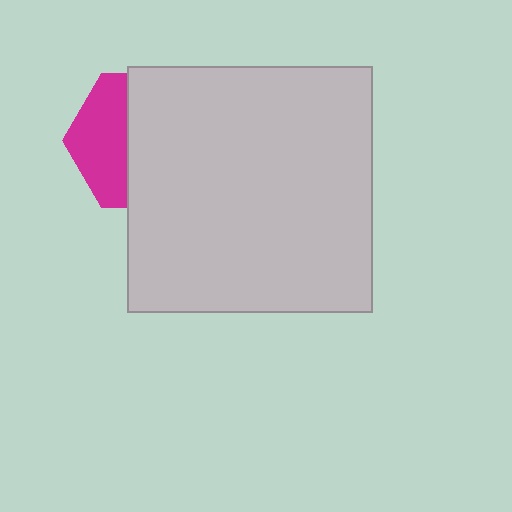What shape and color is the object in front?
The object in front is a light gray square.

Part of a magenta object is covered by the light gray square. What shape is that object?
It is a hexagon.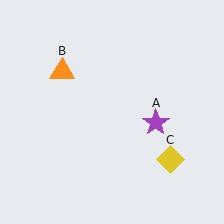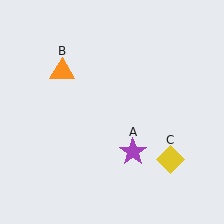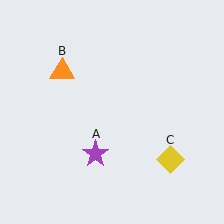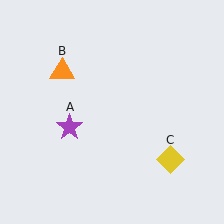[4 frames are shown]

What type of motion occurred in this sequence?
The purple star (object A) rotated clockwise around the center of the scene.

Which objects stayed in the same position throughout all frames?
Orange triangle (object B) and yellow diamond (object C) remained stationary.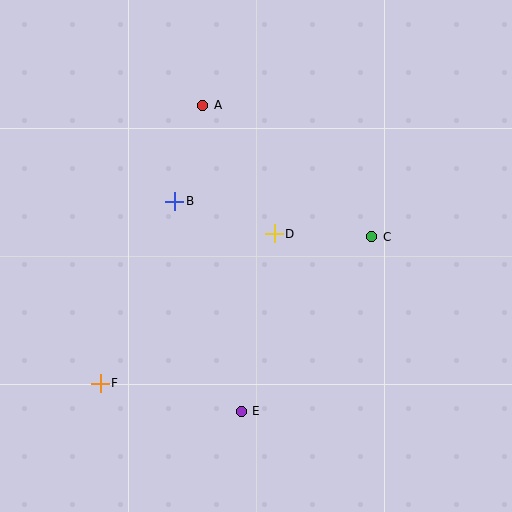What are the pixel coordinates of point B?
Point B is at (175, 201).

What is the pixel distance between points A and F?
The distance between A and F is 296 pixels.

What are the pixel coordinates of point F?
Point F is at (100, 383).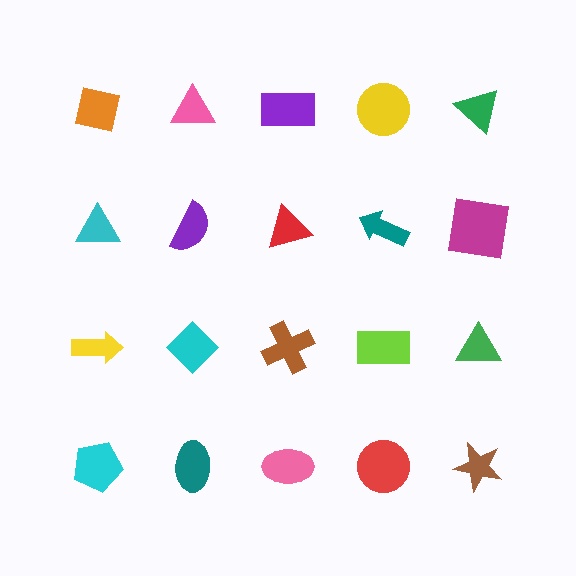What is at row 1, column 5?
A green triangle.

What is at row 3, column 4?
A lime rectangle.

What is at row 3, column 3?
A brown cross.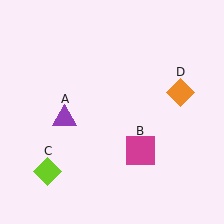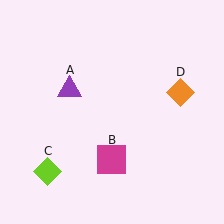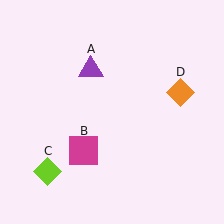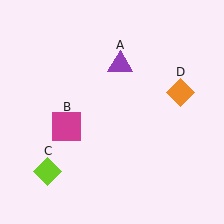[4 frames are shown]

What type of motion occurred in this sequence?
The purple triangle (object A), magenta square (object B) rotated clockwise around the center of the scene.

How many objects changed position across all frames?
2 objects changed position: purple triangle (object A), magenta square (object B).